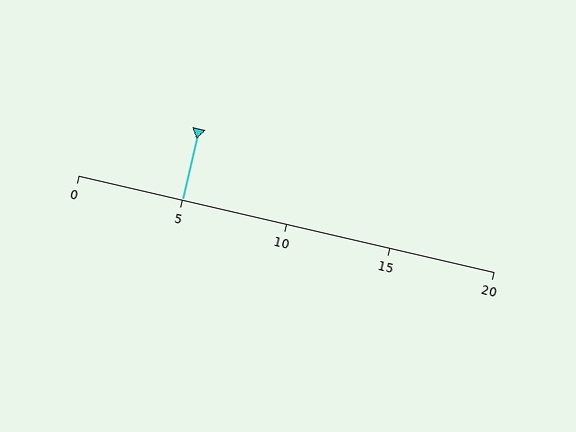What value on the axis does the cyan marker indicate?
The marker indicates approximately 5.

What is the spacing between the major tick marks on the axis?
The major ticks are spaced 5 apart.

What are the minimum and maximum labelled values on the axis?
The axis runs from 0 to 20.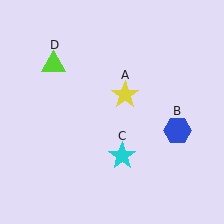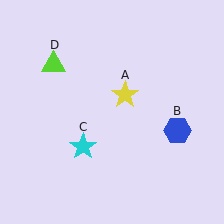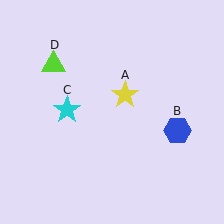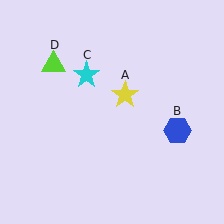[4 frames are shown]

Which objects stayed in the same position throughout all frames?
Yellow star (object A) and blue hexagon (object B) and lime triangle (object D) remained stationary.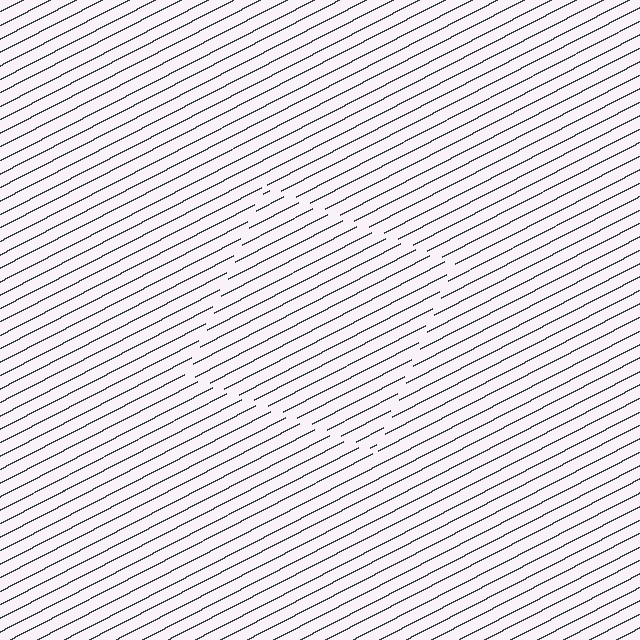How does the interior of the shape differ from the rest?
The interior of the shape contains the same grating, shifted by half a period — the contour is defined by the phase discontinuity where line-ends from the inner and outer gratings abut.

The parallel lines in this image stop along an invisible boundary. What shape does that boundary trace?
An illusory square. The interior of the shape contains the same grating, shifted by half a period — the contour is defined by the phase discontinuity where line-ends from the inner and outer gratings abut.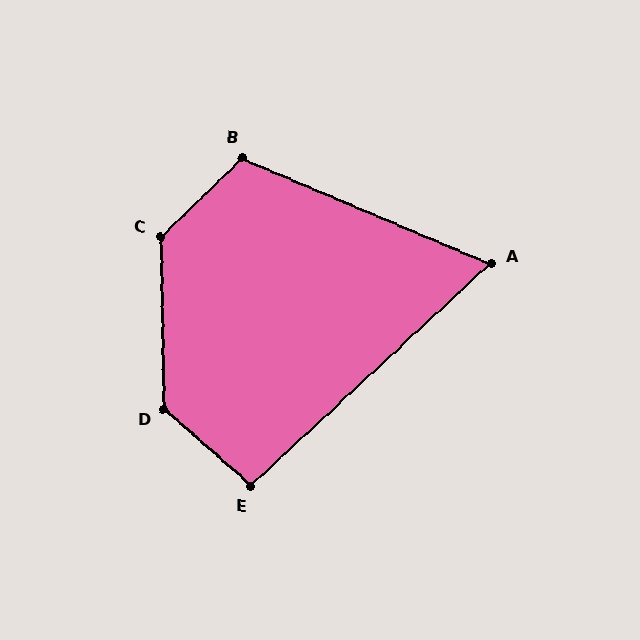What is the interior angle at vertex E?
Approximately 96 degrees (obtuse).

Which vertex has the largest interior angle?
C, at approximately 133 degrees.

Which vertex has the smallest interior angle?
A, at approximately 66 degrees.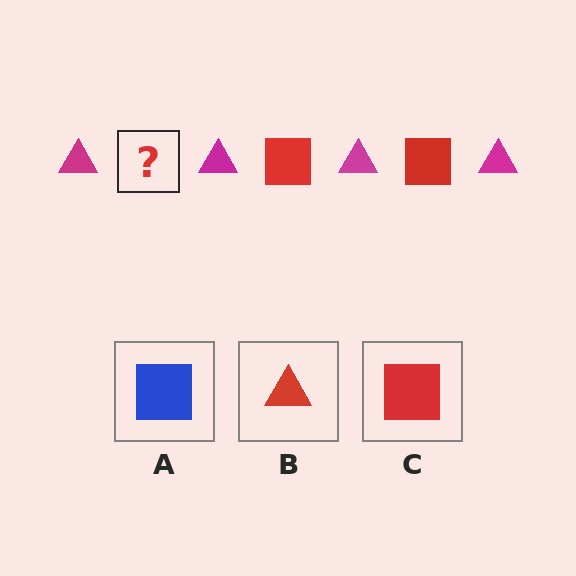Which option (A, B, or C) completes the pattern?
C.